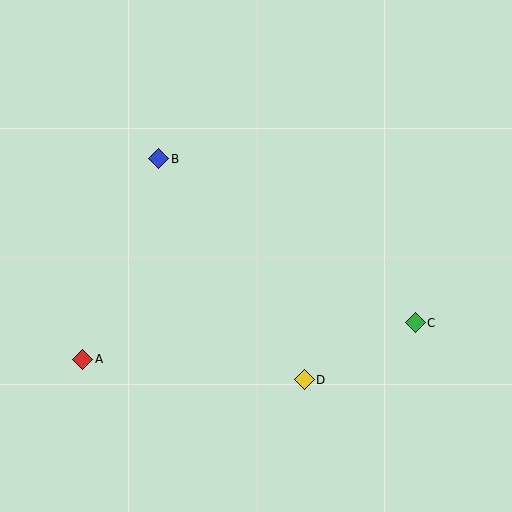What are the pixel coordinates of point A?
Point A is at (83, 359).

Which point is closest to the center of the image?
Point D at (304, 380) is closest to the center.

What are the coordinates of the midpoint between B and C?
The midpoint between B and C is at (287, 241).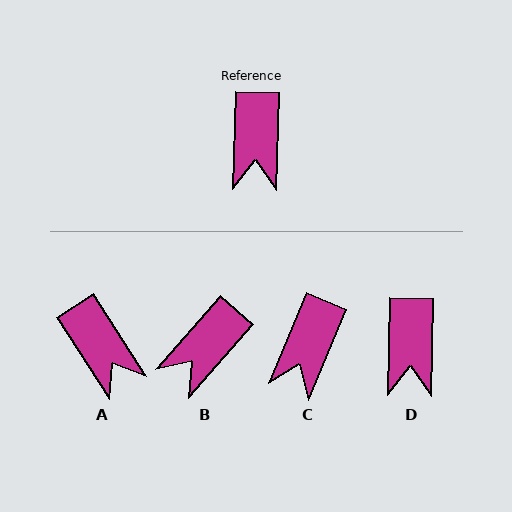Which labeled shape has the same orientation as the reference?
D.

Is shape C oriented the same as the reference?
No, it is off by about 21 degrees.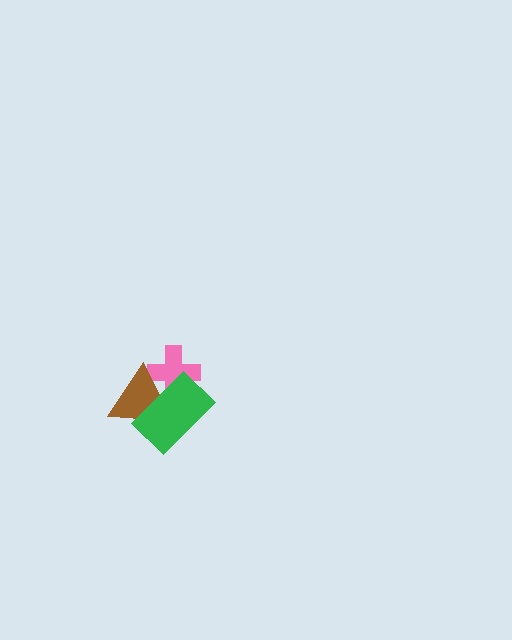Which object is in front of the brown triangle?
The green rectangle is in front of the brown triangle.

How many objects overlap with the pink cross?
2 objects overlap with the pink cross.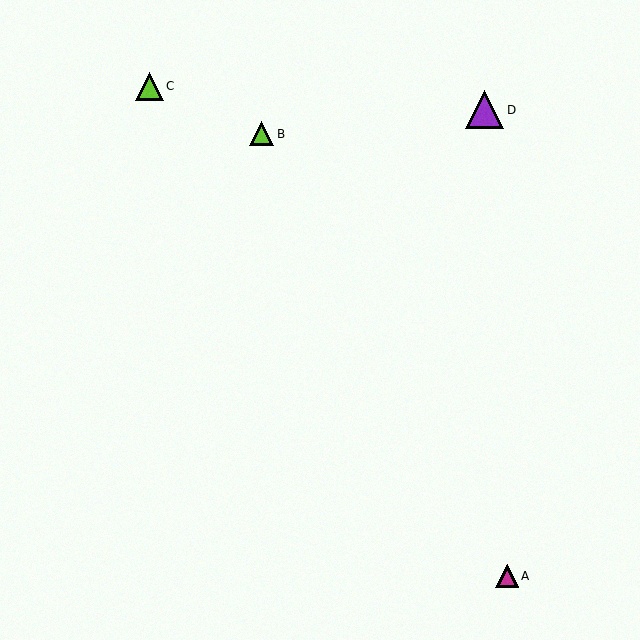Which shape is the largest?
The purple triangle (labeled D) is the largest.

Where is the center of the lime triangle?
The center of the lime triangle is at (150, 86).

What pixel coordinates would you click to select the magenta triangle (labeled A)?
Click at (507, 576) to select the magenta triangle A.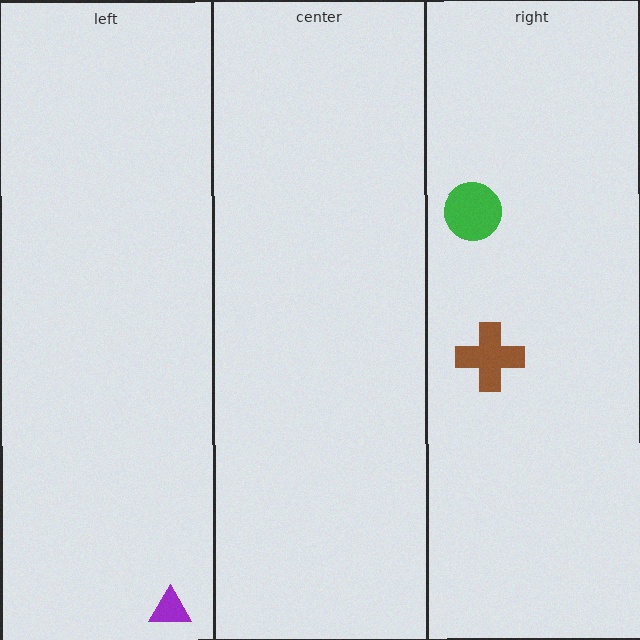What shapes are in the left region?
The purple triangle.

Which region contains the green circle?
The right region.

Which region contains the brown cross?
The right region.